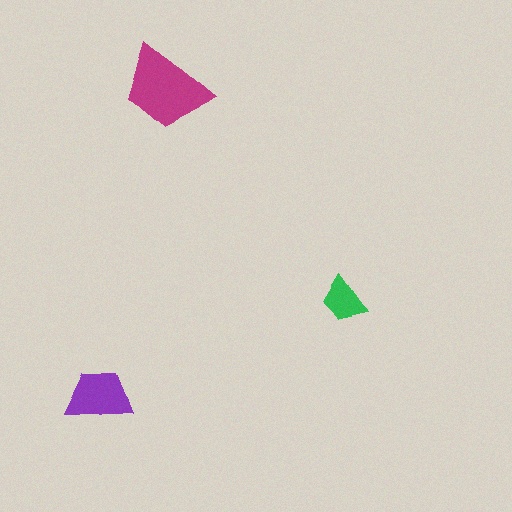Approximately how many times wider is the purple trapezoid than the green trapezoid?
About 1.5 times wider.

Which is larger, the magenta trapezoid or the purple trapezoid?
The magenta one.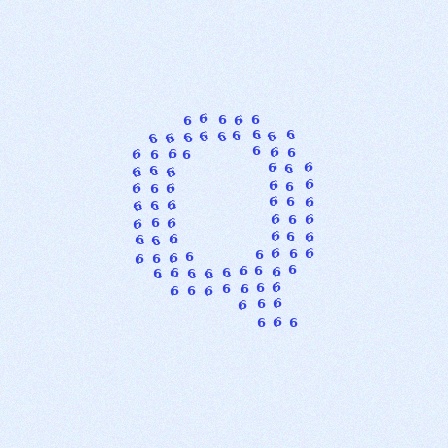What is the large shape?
The large shape is the letter Q.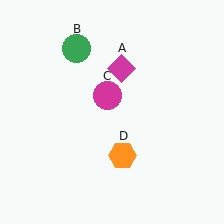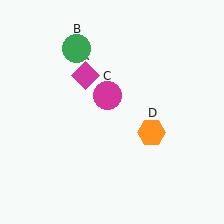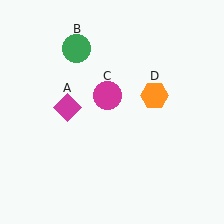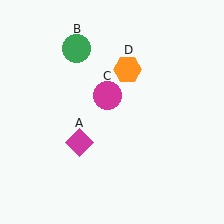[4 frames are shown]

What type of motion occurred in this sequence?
The magenta diamond (object A), orange hexagon (object D) rotated counterclockwise around the center of the scene.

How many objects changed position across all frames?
2 objects changed position: magenta diamond (object A), orange hexagon (object D).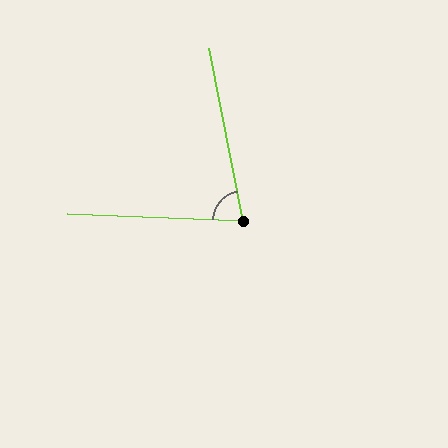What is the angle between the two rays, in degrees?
Approximately 77 degrees.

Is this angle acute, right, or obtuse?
It is acute.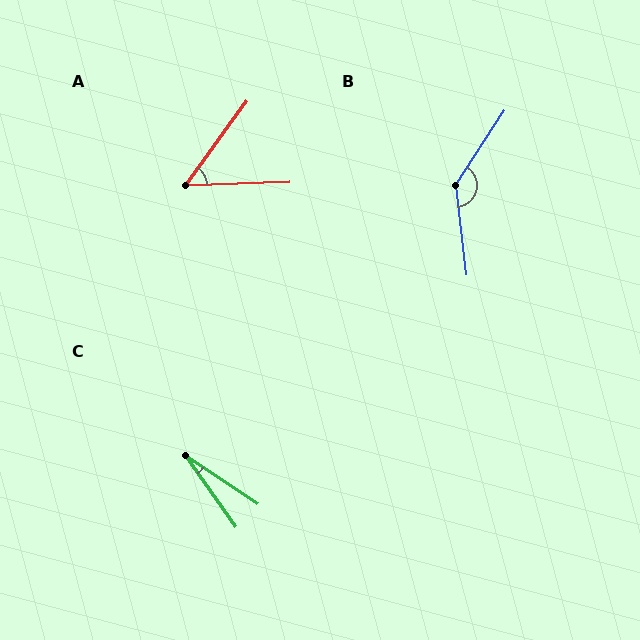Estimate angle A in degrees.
Approximately 52 degrees.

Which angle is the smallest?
C, at approximately 21 degrees.